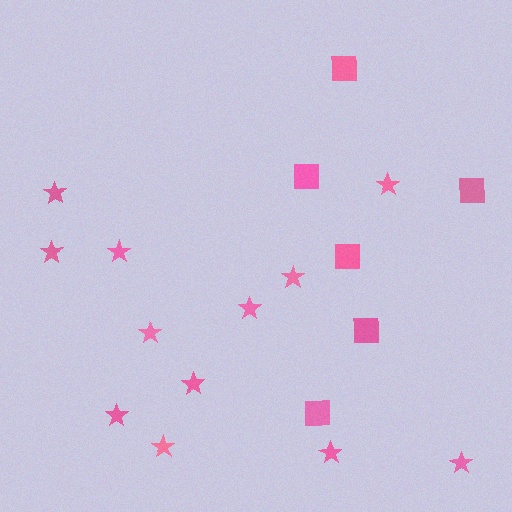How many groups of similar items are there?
There are 2 groups: one group of squares (6) and one group of stars (12).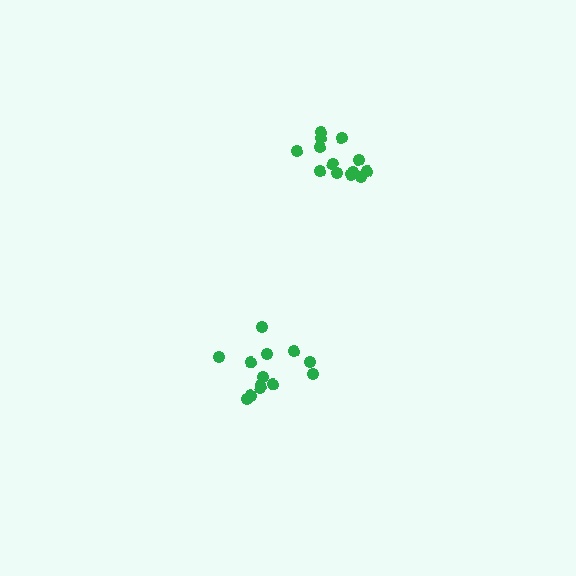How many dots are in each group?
Group 1: 13 dots, Group 2: 13 dots (26 total).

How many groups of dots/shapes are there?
There are 2 groups.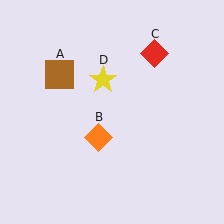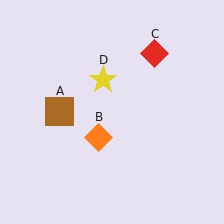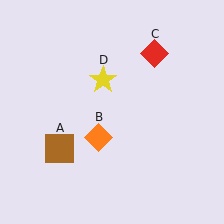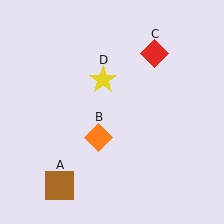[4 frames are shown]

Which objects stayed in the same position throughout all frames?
Orange diamond (object B) and red diamond (object C) and yellow star (object D) remained stationary.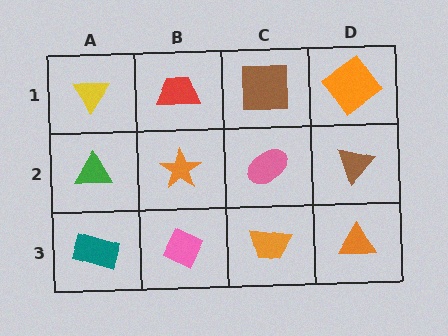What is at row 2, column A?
A green triangle.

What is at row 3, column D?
An orange triangle.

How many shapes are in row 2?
4 shapes.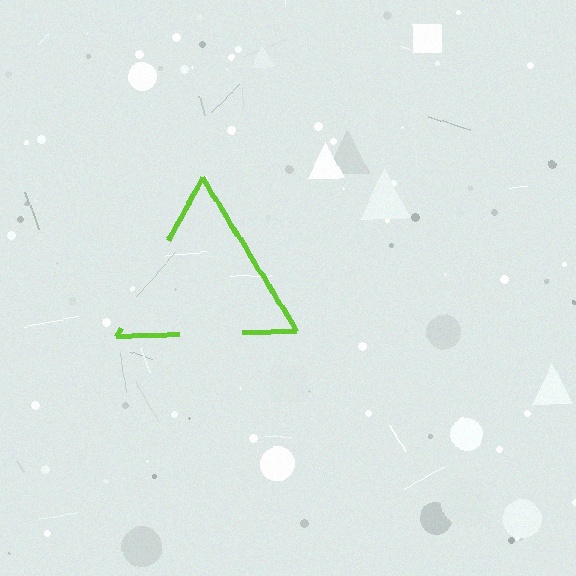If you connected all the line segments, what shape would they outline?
They would outline a triangle.